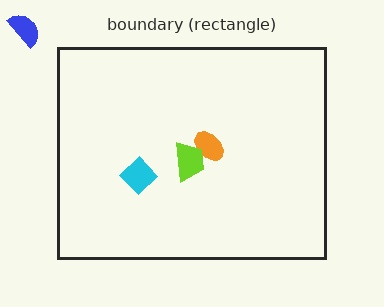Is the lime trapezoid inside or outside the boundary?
Inside.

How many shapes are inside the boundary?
3 inside, 1 outside.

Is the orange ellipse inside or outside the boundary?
Inside.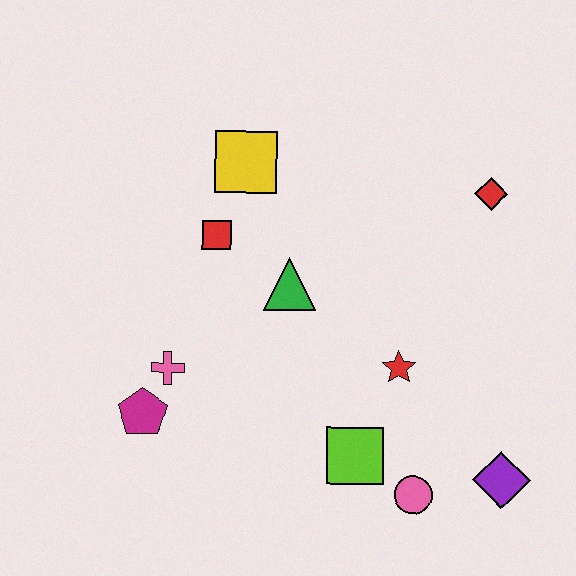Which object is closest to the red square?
The yellow square is closest to the red square.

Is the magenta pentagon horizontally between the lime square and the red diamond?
No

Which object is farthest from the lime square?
The yellow square is farthest from the lime square.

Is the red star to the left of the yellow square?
No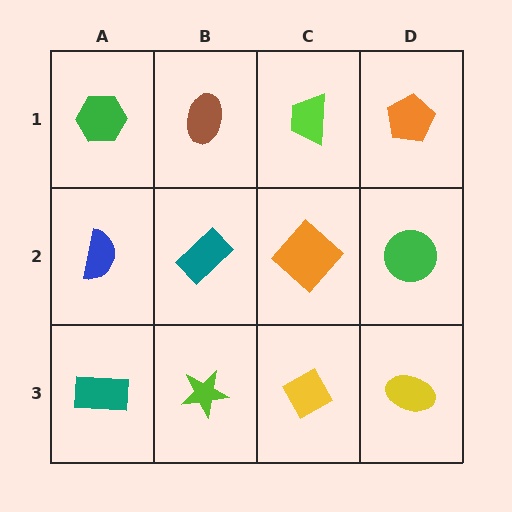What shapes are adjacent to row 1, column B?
A teal rectangle (row 2, column B), a green hexagon (row 1, column A), a lime trapezoid (row 1, column C).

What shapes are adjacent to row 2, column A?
A green hexagon (row 1, column A), a teal rectangle (row 3, column A), a teal rectangle (row 2, column B).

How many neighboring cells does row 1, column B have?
3.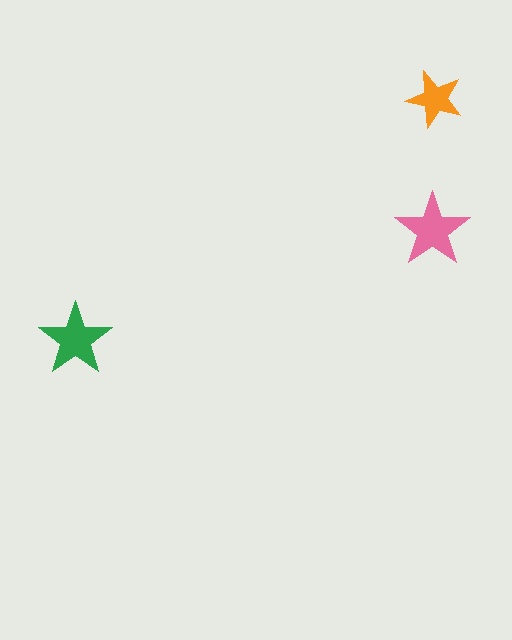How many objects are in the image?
There are 3 objects in the image.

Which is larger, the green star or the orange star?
The green one.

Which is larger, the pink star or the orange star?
The pink one.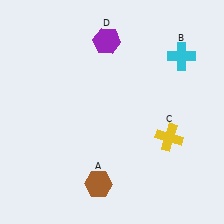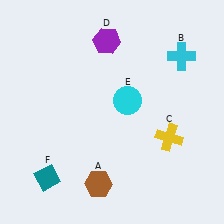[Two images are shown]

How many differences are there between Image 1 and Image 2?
There are 2 differences between the two images.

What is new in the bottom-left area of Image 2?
A teal diamond (F) was added in the bottom-left area of Image 2.